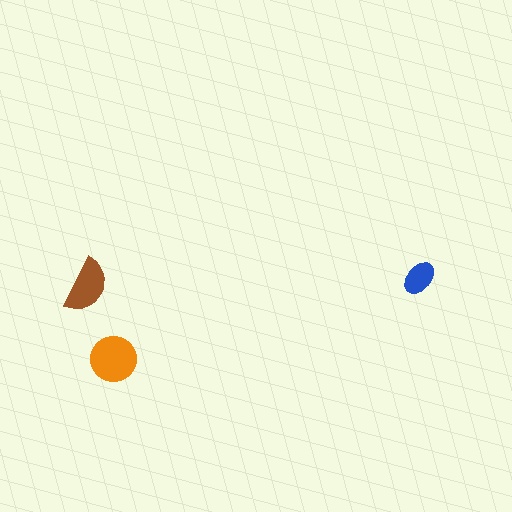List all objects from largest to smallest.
The orange circle, the brown semicircle, the blue ellipse.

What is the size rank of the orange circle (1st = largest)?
1st.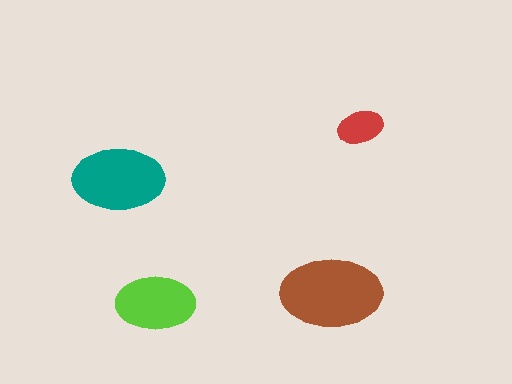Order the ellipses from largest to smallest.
the brown one, the teal one, the lime one, the red one.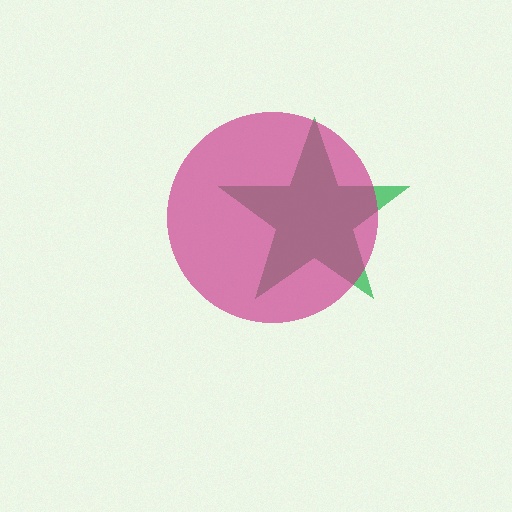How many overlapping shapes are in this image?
There are 2 overlapping shapes in the image.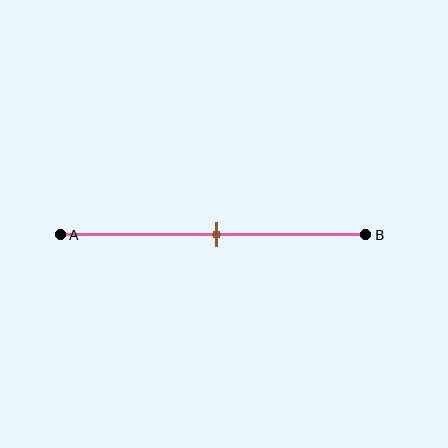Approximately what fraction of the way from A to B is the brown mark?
The brown mark is approximately 50% of the way from A to B.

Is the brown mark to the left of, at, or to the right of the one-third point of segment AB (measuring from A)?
The brown mark is to the right of the one-third point of segment AB.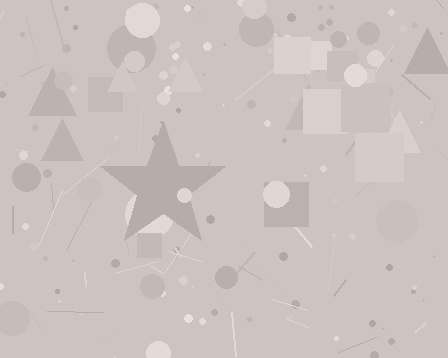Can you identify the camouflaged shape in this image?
The camouflaged shape is a star.